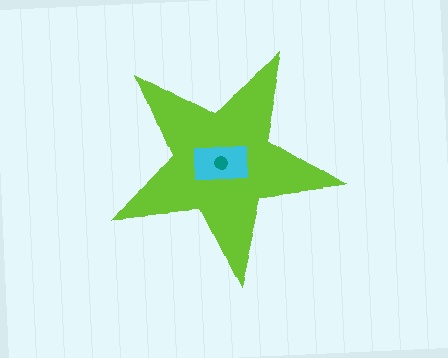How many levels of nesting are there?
3.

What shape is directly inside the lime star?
The cyan rectangle.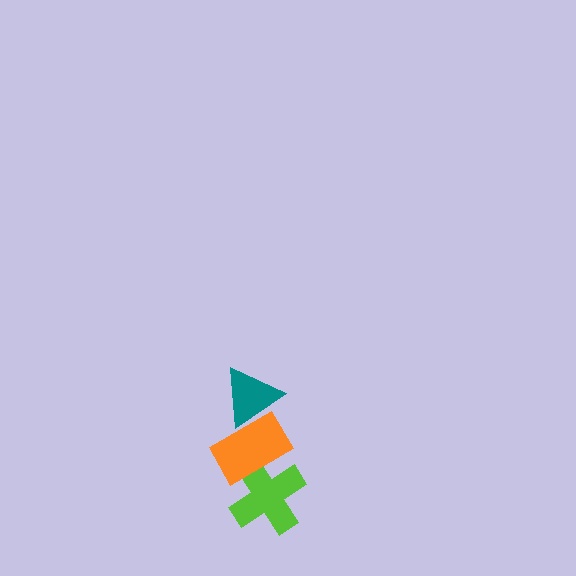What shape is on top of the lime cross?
The orange rectangle is on top of the lime cross.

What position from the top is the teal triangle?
The teal triangle is 1st from the top.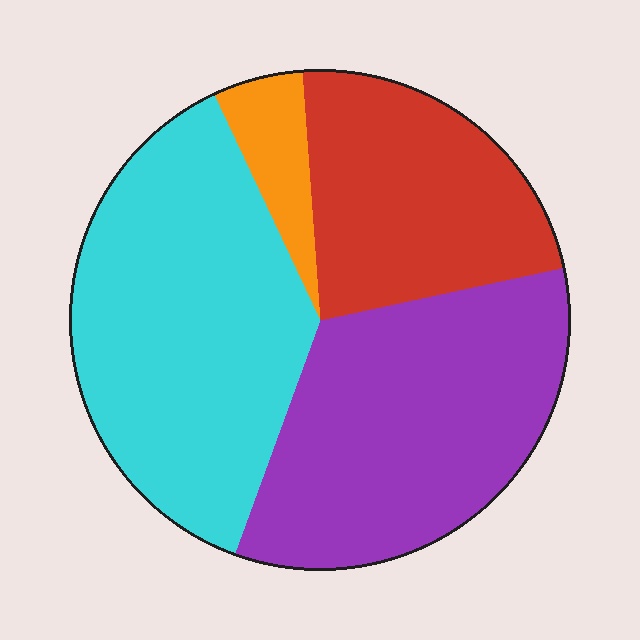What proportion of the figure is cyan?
Cyan covers 38% of the figure.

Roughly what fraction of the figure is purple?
Purple covers roughly 35% of the figure.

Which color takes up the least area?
Orange, at roughly 5%.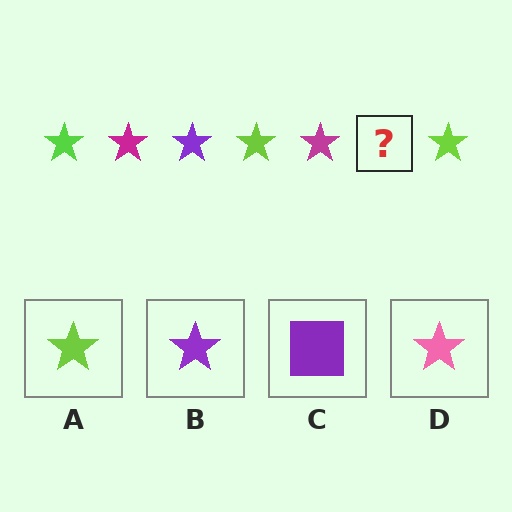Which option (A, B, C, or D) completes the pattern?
B.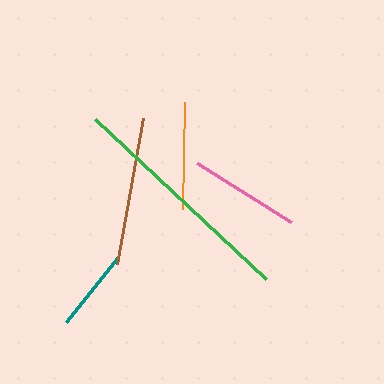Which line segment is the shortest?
The teal line is the shortest at approximately 83 pixels.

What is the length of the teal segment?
The teal segment is approximately 83 pixels long.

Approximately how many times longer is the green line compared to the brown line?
The green line is approximately 1.6 times the length of the brown line.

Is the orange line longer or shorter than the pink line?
The pink line is longer than the orange line.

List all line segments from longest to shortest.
From longest to shortest: green, brown, pink, orange, teal.